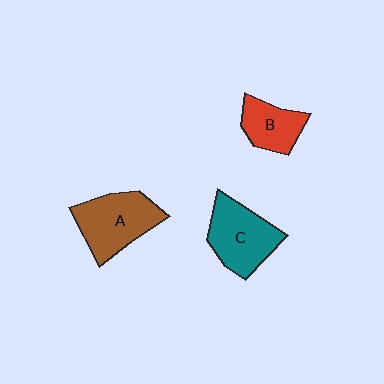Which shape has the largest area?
Shape A (brown).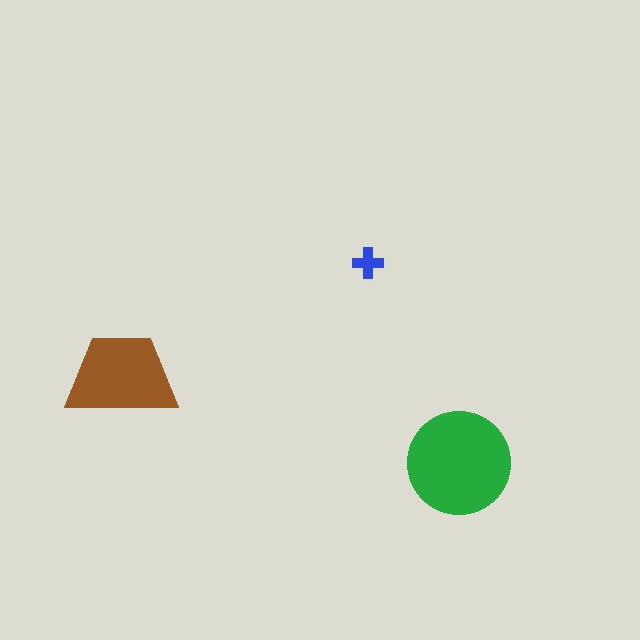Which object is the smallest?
The blue cross.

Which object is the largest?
The green circle.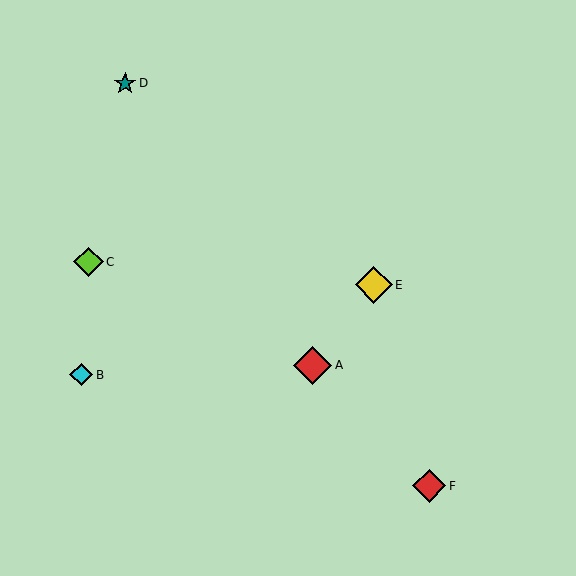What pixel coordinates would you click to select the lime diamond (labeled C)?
Click at (88, 262) to select the lime diamond C.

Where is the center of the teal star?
The center of the teal star is at (125, 83).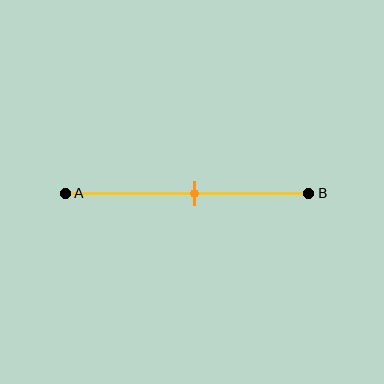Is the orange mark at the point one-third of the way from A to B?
No, the mark is at about 55% from A, not at the 33% one-third point.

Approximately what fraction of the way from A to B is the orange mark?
The orange mark is approximately 55% of the way from A to B.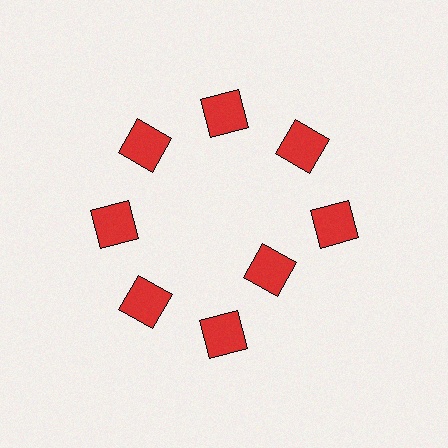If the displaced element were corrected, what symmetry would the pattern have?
It would have 8-fold rotational symmetry — the pattern would map onto itself every 45 degrees.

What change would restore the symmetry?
The symmetry would be restored by moving it outward, back onto the ring so that all 8 squares sit at equal angles and equal distance from the center.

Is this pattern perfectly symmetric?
No. The 8 red squares are arranged in a ring, but one element near the 4 o'clock position is pulled inward toward the center, breaking the 8-fold rotational symmetry.